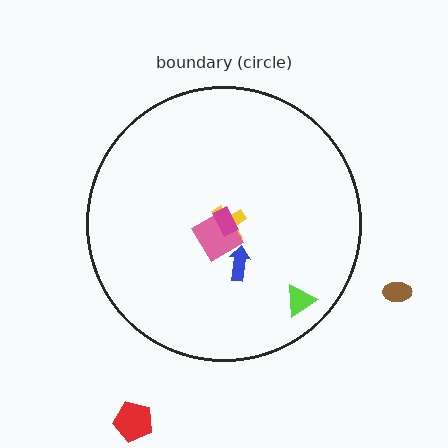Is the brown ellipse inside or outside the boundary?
Outside.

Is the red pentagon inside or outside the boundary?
Outside.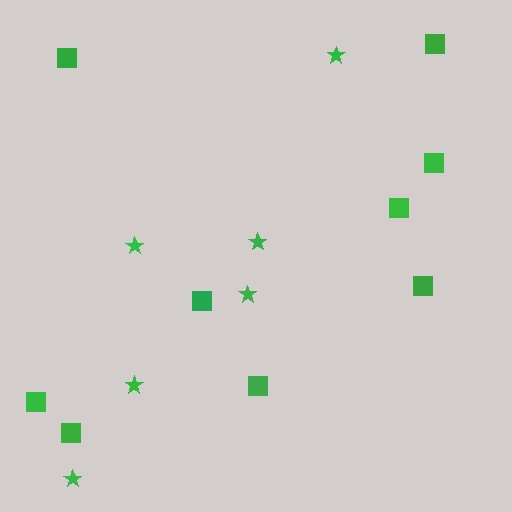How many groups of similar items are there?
There are 2 groups: one group of squares (9) and one group of stars (6).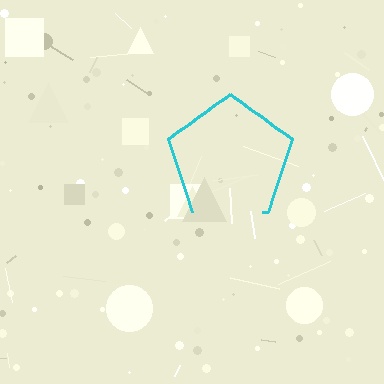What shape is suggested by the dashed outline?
The dashed outline suggests a pentagon.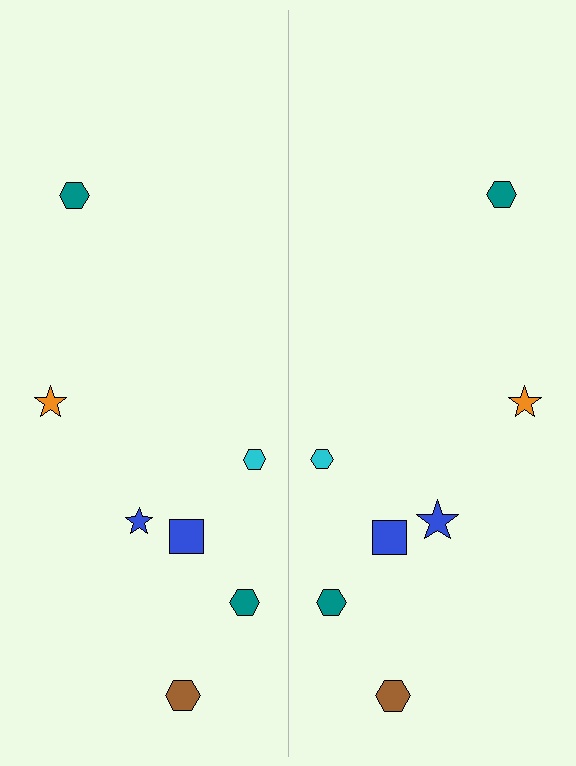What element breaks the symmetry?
The blue star on the right side has a different size than its mirror counterpart.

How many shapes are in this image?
There are 14 shapes in this image.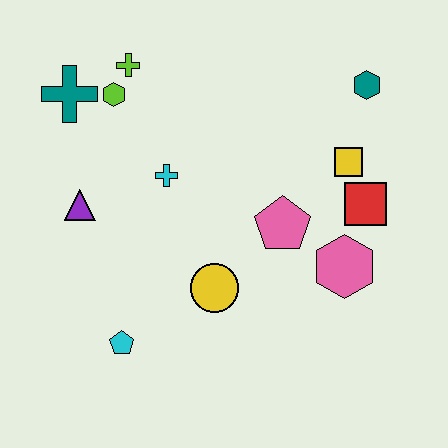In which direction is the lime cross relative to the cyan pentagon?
The lime cross is above the cyan pentagon.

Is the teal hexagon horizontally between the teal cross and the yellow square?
No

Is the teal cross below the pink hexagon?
No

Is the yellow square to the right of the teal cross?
Yes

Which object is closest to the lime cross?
The lime hexagon is closest to the lime cross.